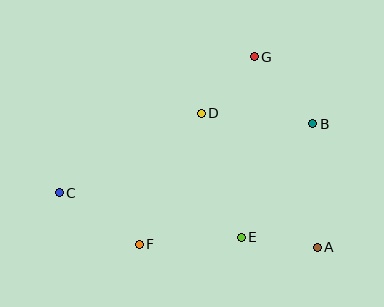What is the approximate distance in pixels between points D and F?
The distance between D and F is approximately 145 pixels.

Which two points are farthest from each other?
Points A and C are farthest from each other.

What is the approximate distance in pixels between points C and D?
The distance between C and D is approximately 162 pixels.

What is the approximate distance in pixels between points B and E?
The distance between B and E is approximately 134 pixels.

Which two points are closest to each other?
Points A and E are closest to each other.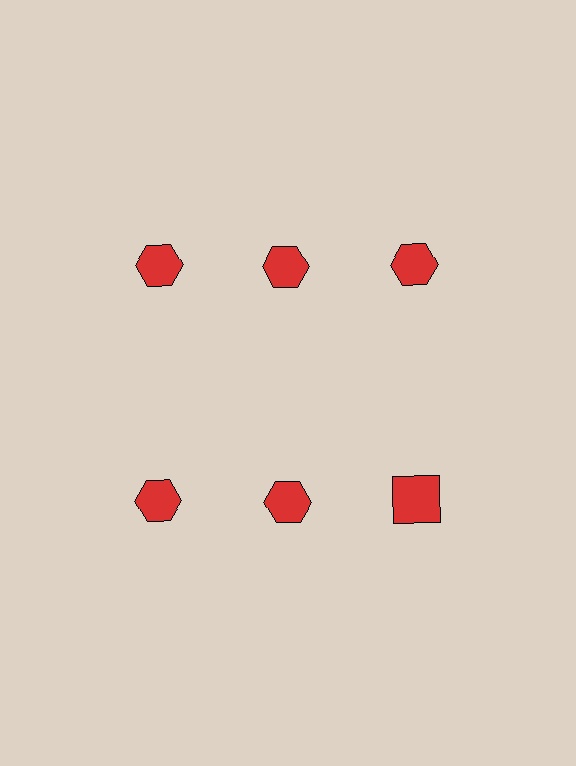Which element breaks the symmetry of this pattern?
The red square in the second row, center column breaks the symmetry. All other shapes are red hexagons.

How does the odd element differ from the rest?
It has a different shape: square instead of hexagon.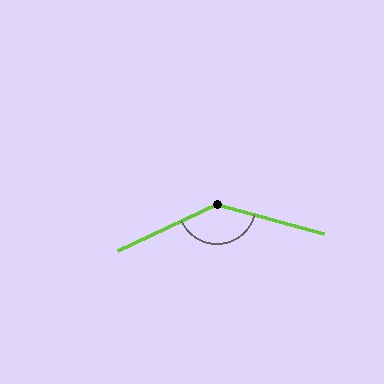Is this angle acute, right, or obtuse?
It is obtuse.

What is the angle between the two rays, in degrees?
Approximately 140 degrees.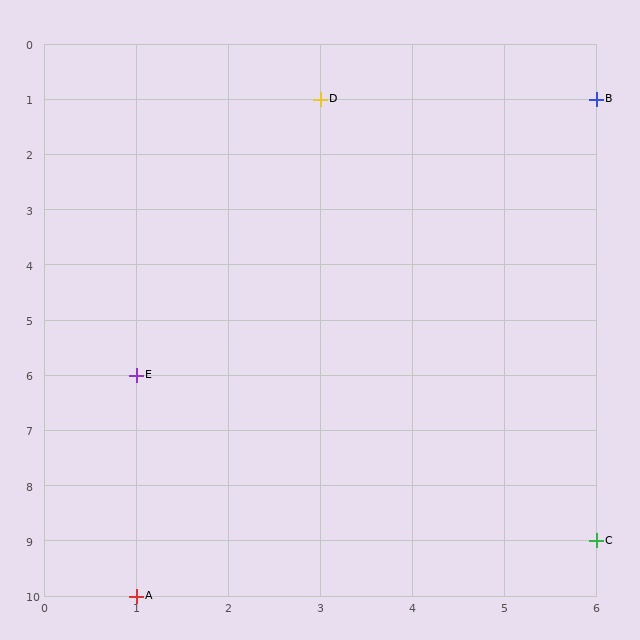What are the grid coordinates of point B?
Point B is at grid coordinates (6, 1).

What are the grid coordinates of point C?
Point C is at grid coordinates (6, 9).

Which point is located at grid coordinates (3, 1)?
Point D is at (3, 1).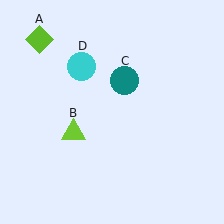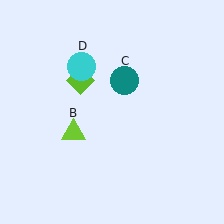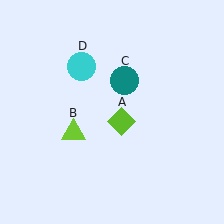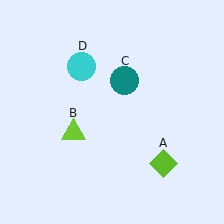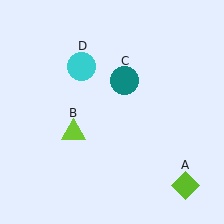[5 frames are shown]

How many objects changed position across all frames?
1 object changed position: lime diamond (object A).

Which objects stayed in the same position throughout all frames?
Lime triangle (object B) and teal circle (object C) and cyan circle (object D) remained stationary.